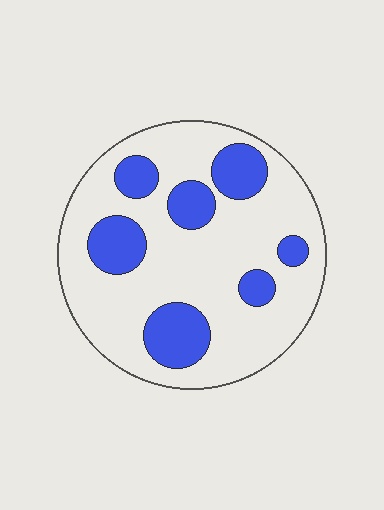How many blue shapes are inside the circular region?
7.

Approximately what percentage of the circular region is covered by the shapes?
Approximately 25%.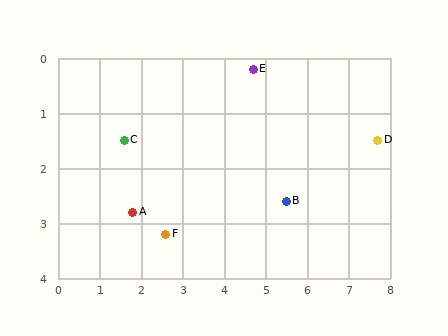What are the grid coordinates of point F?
Point F is at approximately (2.6, 3.2).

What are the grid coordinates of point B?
Point B is at approximately (5.5, 2.6).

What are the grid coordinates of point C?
Point C is at approximately (1.6, 1.5).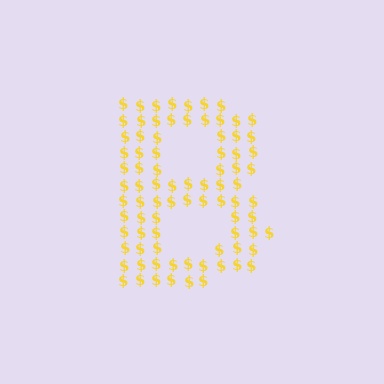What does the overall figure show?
The overall figure shows the letter B.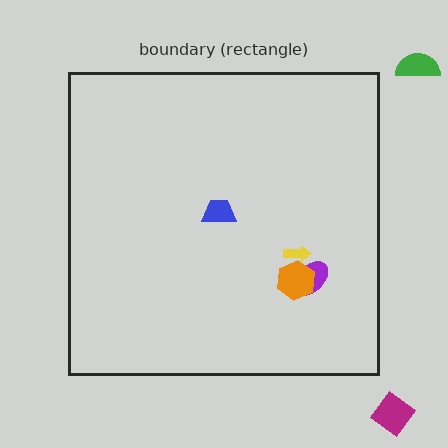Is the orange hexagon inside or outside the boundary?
Inside.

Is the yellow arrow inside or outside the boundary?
Inside.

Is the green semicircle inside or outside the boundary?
Outside.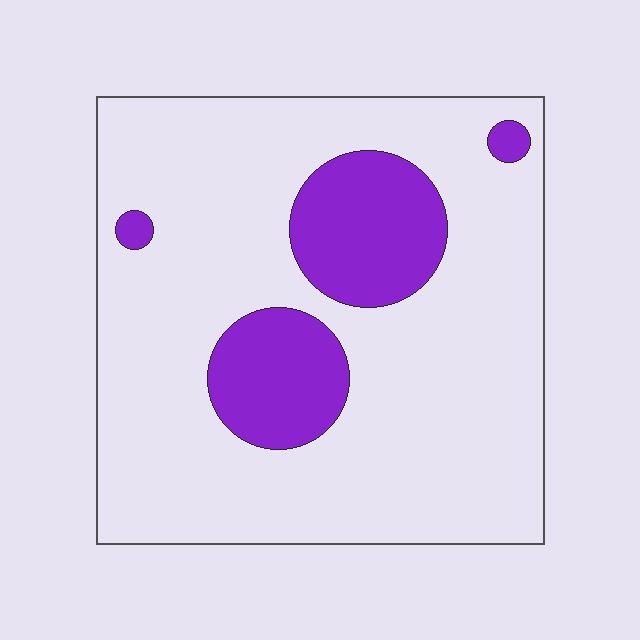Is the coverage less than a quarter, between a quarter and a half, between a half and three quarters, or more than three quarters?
Less than a quarter.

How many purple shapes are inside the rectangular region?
4.